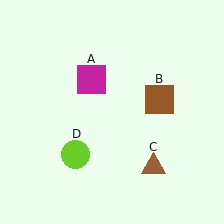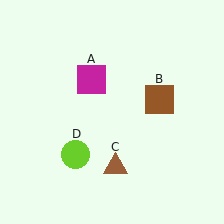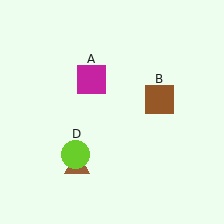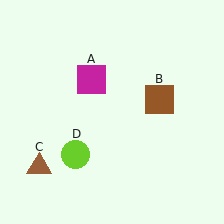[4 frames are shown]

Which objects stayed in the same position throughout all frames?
Magenta square (object A) and brown square (object B) and lime circle (object D) remained stationary.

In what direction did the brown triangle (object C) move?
The brown triangle (object C) moved left.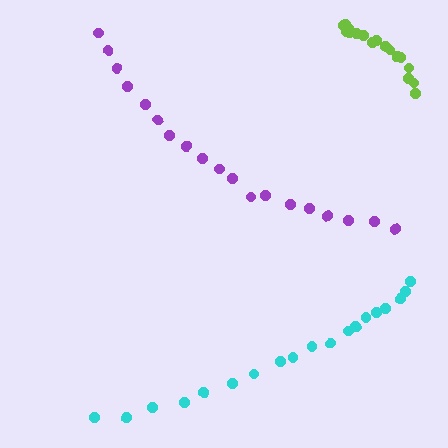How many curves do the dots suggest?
There are 3 distinct paths.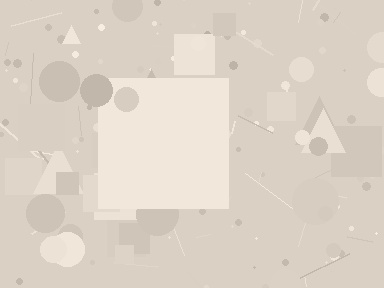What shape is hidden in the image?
A square is hidden in the image.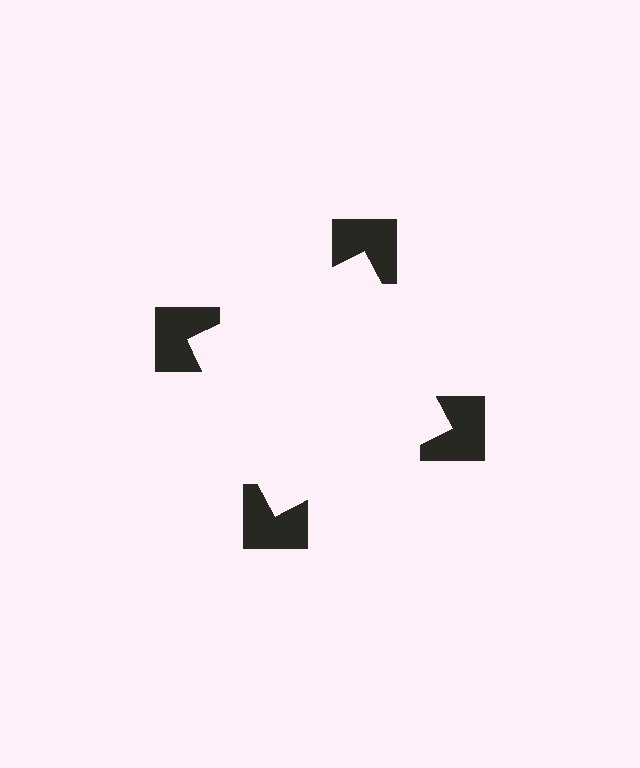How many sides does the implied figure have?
4 sides.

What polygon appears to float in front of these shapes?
An illusory square — its edges are inferred from the aligned wedge cuts in the notched squares, not physically drawn.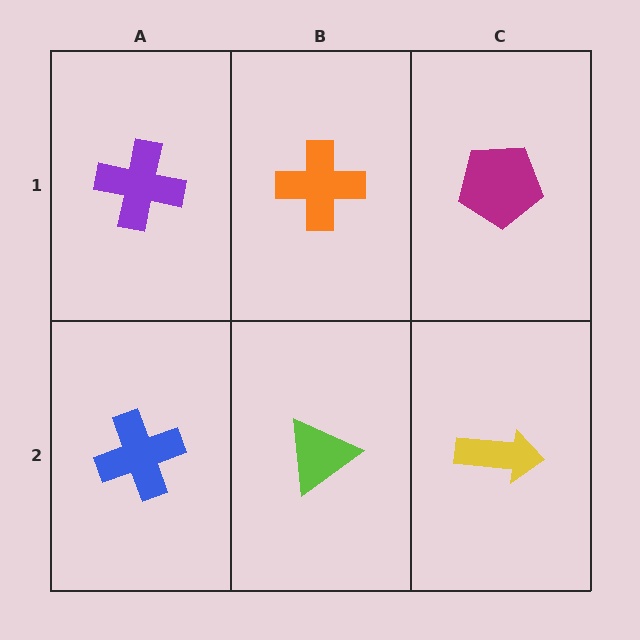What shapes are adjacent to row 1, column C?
A yellow arrow (row 2, column C), an orange cross (row 1, column B).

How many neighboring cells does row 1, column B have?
3.